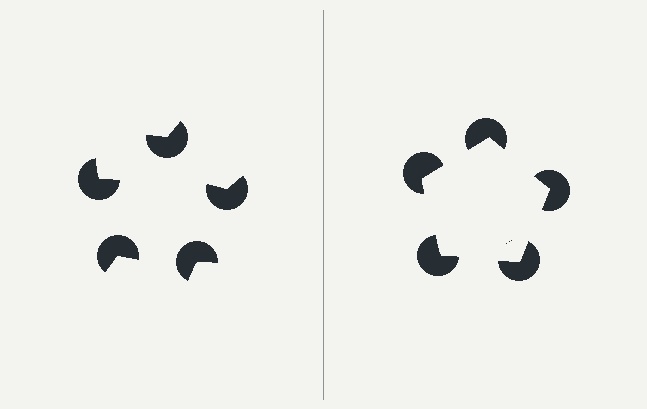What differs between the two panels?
The pac-man discs are positioned identically on both sides; only the wedge orientations differ. On the right they align to a pentagon; on the left they are misaligned.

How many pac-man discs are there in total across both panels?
10 — 5 on each side.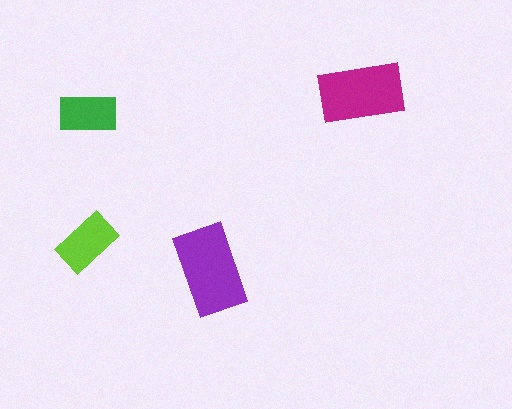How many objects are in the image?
There are 4 objects in the image.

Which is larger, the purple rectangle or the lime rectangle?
The purple one.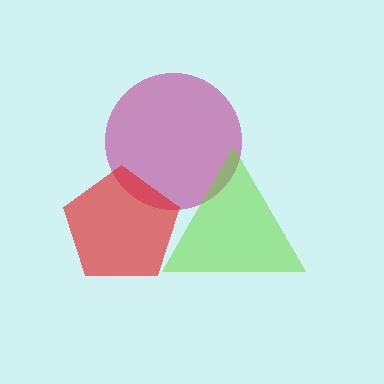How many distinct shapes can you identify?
There are 3 distinct shapes: a magenta circle, a lime triangle, a red pentagon.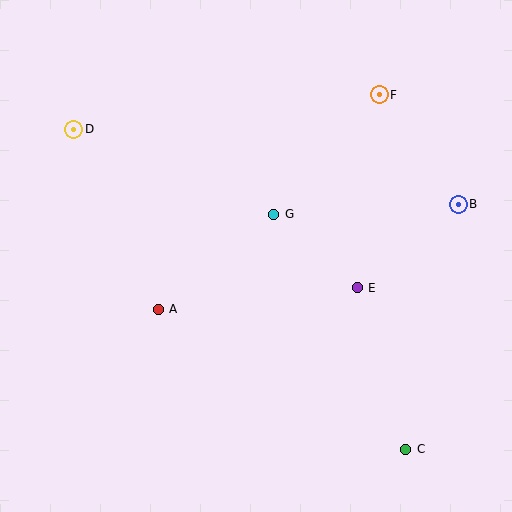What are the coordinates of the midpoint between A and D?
The midpoint between A and D is at (116, 219).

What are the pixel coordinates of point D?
Point D is at (74, 129).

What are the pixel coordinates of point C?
Point C is at (406, 449).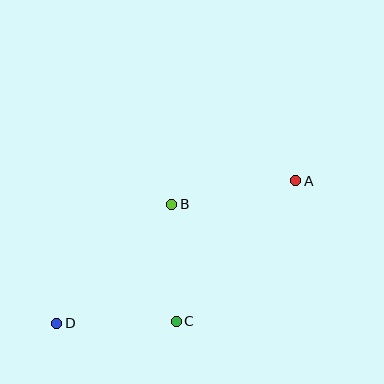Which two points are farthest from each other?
Points A and D are farthest from each other.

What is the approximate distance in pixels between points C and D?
The distance between C and D is approximately 120 pixels.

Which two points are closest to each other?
Points B and C are closest to each other.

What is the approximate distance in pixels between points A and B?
The distance between A and B is approximately 126 pixels.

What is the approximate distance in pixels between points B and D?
The distance between B and D is approximately 165 pixels.